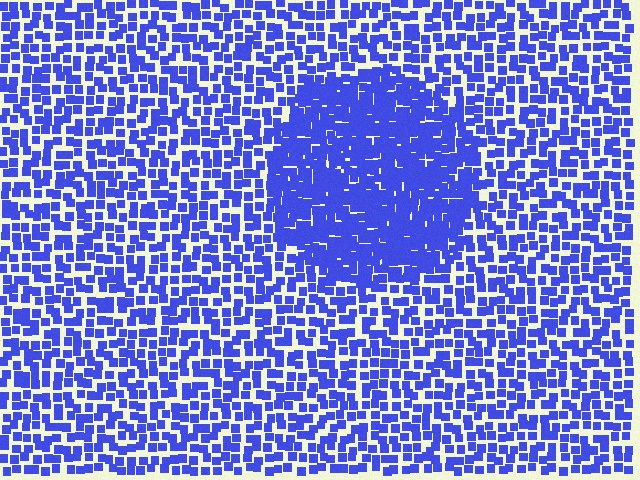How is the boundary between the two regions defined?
The boundary is defined by a change in element density (approximately 1.9x ratio). All elements are the same color, size, and shape.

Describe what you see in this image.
The image contains small blue elements arranged at two different densities. A circle-shaped region is visible where the elements are more densely packed than the surrounding area.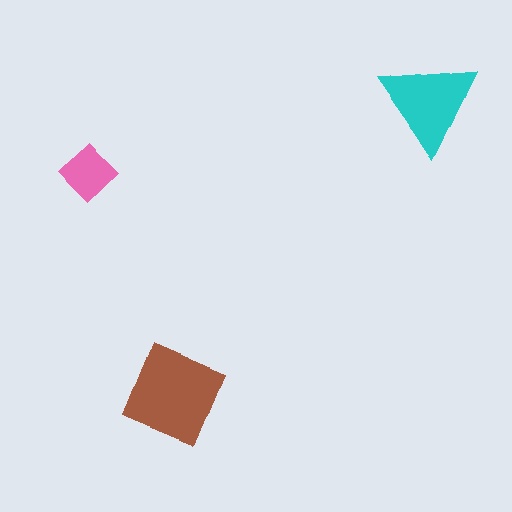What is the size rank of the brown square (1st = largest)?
1st.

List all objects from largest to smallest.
The brown square, the cyan triangle, the pink diamond.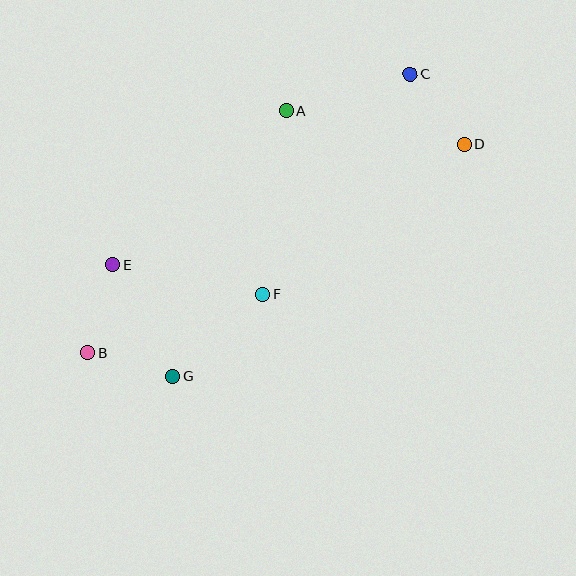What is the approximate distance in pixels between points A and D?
The distance between A and D is approximately 181 pixels.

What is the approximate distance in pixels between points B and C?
The distance between B and C is approximately 426 pixels.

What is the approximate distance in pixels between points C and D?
The distance between C and D is approximately 89 pixels.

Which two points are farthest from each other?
Points B and D are farthest from each other.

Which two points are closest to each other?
Points B and G are closest to each other.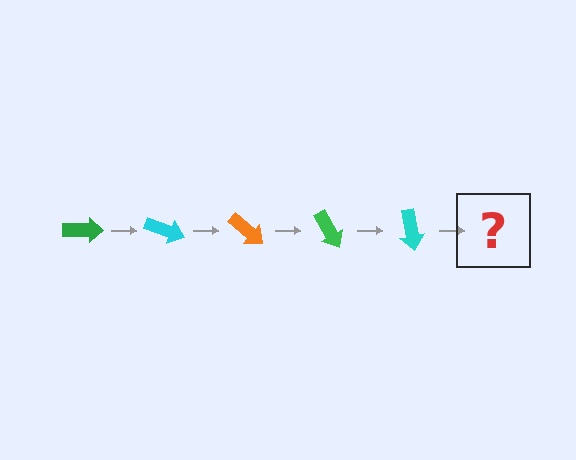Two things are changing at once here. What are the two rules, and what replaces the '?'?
The two rules are that it rotates 20 degrees each step and the color cycles through green, cyan, and orange. The '?' should be an orange arrow, rotated 100 degrees from the start.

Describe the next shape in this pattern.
It should be an orange arrow, rotated 100 degrees from the start.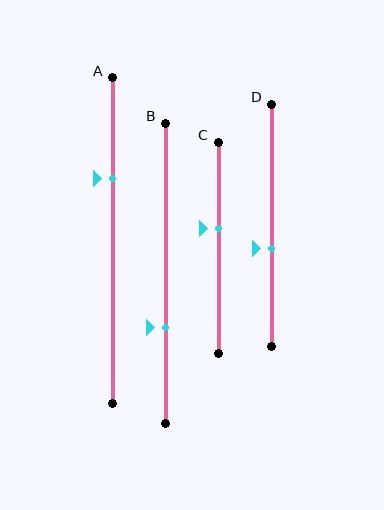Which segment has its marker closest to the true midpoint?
Segment C has its marker closest to the true midpoint.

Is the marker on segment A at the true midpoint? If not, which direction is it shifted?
No, the marker on segment A is shifted upward by about 19% of the segment length.